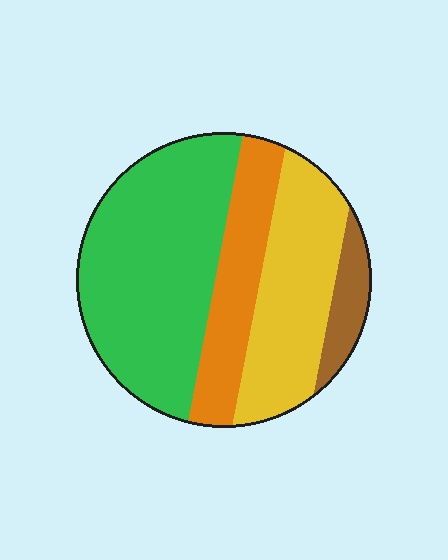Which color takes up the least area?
Brown, at roughly 10%.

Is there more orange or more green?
Green.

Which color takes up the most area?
Green, at roughly 45%.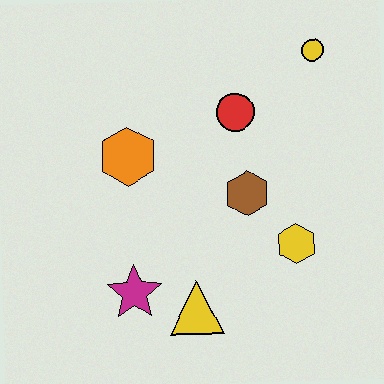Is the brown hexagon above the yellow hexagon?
Yes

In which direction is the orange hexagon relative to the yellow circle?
The orange hexagon is to the left of the yellow circle.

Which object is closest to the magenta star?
The yellow triangle is closest to the magenta star.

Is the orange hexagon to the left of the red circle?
Yes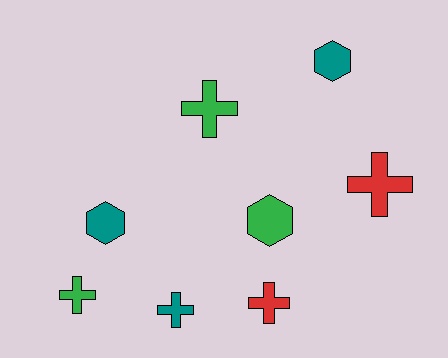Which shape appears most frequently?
Cross, with 5 objects.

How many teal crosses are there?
There is 1 teal cross.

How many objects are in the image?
There are 8 objects.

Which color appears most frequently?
Teal, with 3 objects.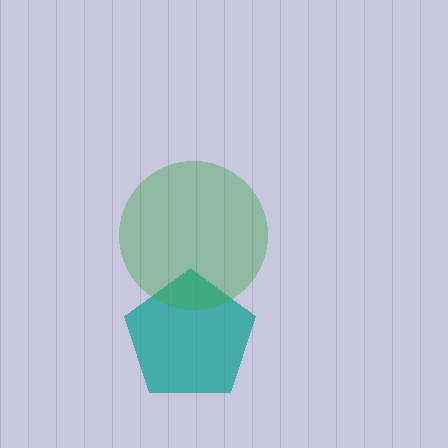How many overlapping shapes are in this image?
There are 2 overlapping shapes in the image.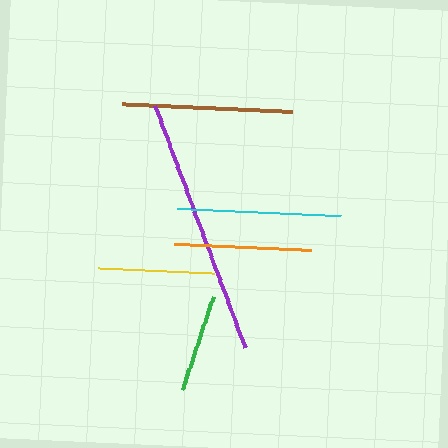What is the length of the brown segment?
The brown segment is approximately 171 pixels long.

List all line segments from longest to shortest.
From longest to shortest: purple, brown, cyan, orange, yellow, green.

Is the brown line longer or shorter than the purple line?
The purple line is longer than the brown line.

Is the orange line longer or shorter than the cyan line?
The cyan line is longer than the orange line.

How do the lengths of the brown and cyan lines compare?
The brown and cyan lines are approximately the same length.